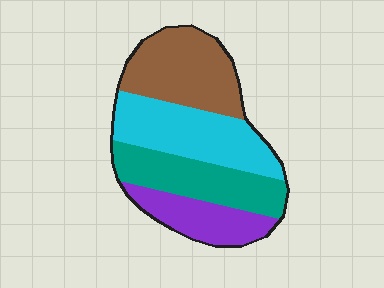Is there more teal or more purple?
Teal.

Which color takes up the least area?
Purple, at roughly 20%.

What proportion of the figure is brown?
Brown takes up between a sixth and a third of the figure.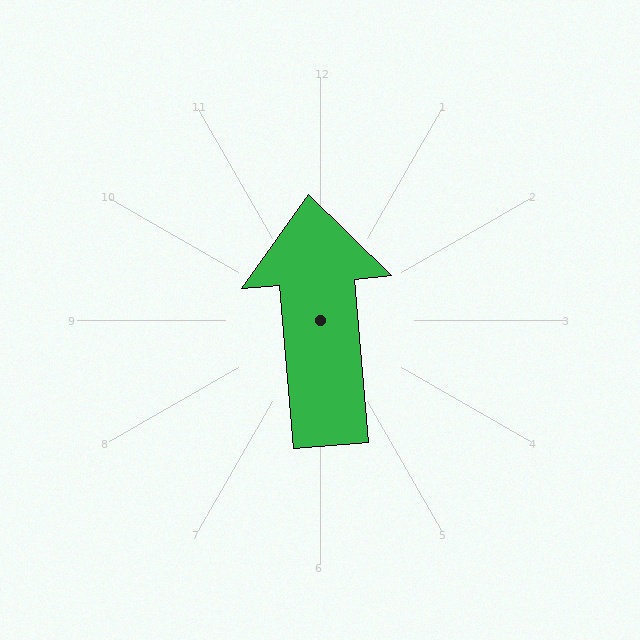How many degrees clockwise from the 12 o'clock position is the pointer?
Approximately 355 degrees.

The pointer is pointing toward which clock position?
Roughly 12 o'clock.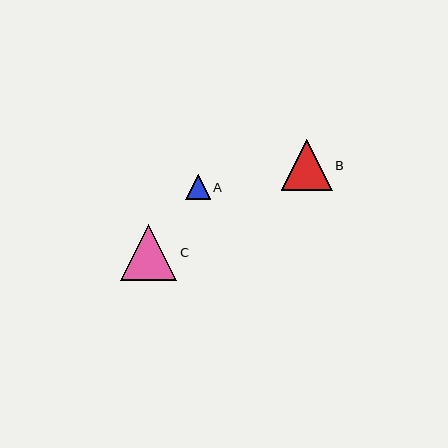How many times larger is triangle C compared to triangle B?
Triangle C is approximately 1.1 times the size of triangle B.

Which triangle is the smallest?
Triangle A is the smallest with a size of approximately 25 pixels.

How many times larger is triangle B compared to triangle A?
Triangle B is approximately 2.1 times the size of triangle A.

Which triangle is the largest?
Triangle C is the largest with a size of approximately 56 pixels.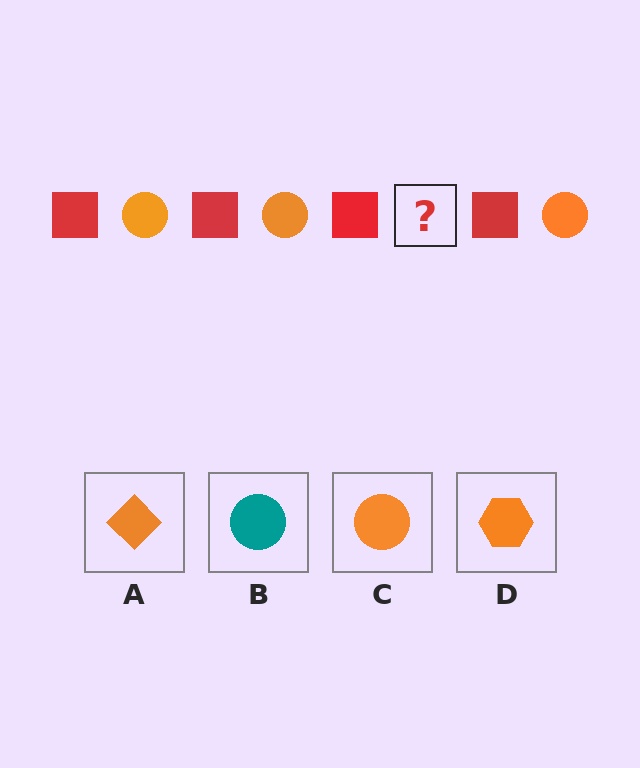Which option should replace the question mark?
Option C.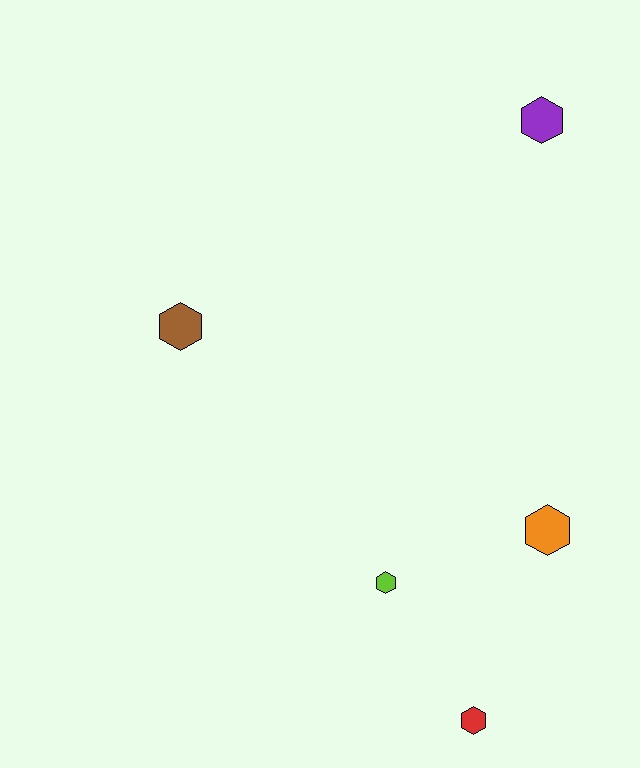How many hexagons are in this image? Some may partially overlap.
There are 5 hexagons.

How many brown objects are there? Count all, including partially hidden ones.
There is 1 brown object.